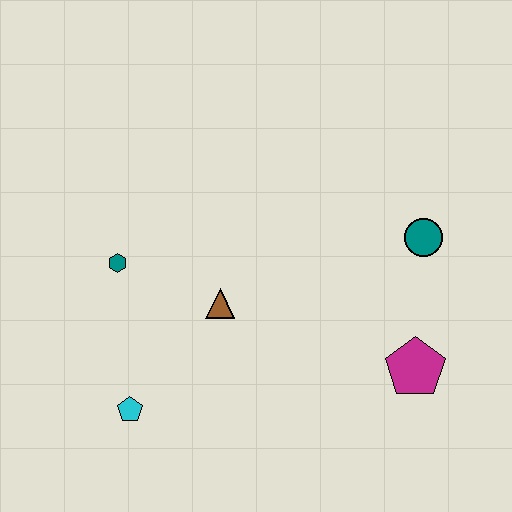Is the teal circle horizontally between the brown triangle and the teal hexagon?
No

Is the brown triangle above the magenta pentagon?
Yes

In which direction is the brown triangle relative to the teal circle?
The brown triangle is to the left of the teal circle.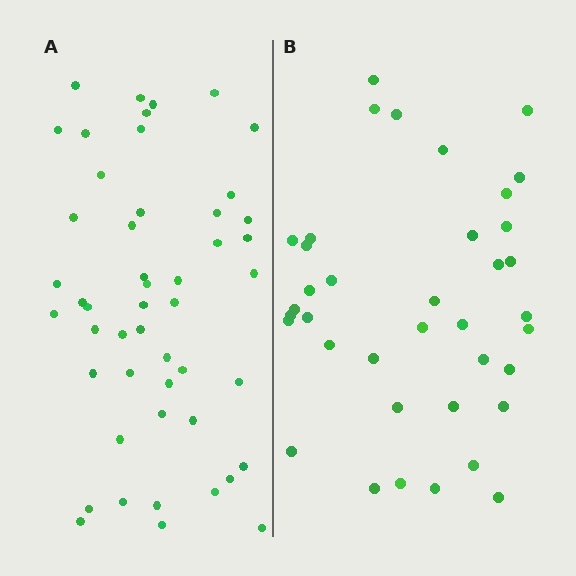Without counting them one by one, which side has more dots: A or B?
Region A (the left region) has more dots.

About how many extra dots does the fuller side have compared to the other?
Region A has roughly 12 or so more dots than region B.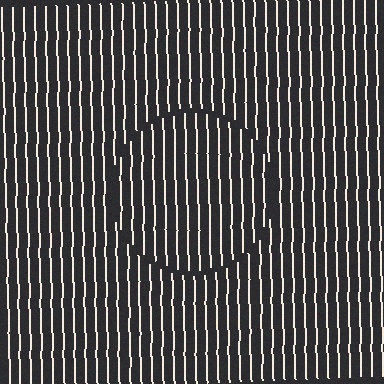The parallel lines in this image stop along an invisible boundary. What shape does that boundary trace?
An illusory circle. The interior of the shape contains the same grating, shifted by half a period — the contour is defined by the phase discontinuity where line-ends from the inner and outer gratings abut.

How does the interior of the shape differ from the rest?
The interior of the shape contains the same grating, shifted by half a period — the contour is defined by the phase discontinuity where line-ends from the inner and outer gratings abut.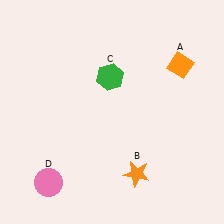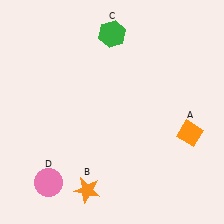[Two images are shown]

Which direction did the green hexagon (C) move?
The green hexagon (C) moved up.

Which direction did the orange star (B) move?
The orange star (B) moved left.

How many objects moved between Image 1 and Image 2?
3 objects moved between the two images.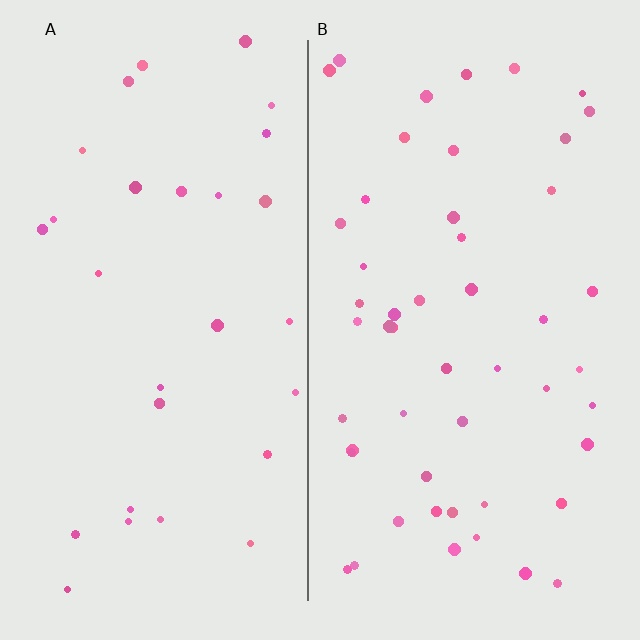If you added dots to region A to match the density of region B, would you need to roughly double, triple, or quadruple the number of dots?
Approximately double.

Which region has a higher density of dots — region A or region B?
B (the right).